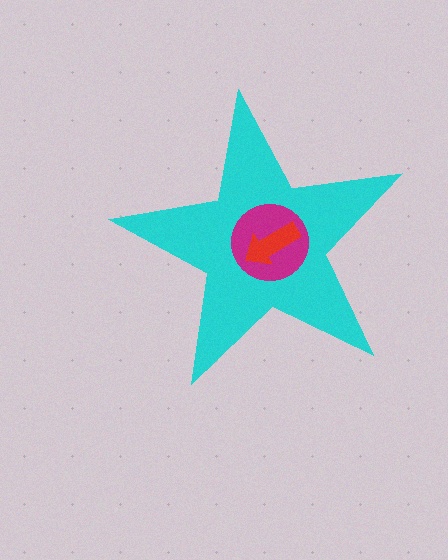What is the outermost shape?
The cyan star.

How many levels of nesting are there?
3.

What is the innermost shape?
The red arrow.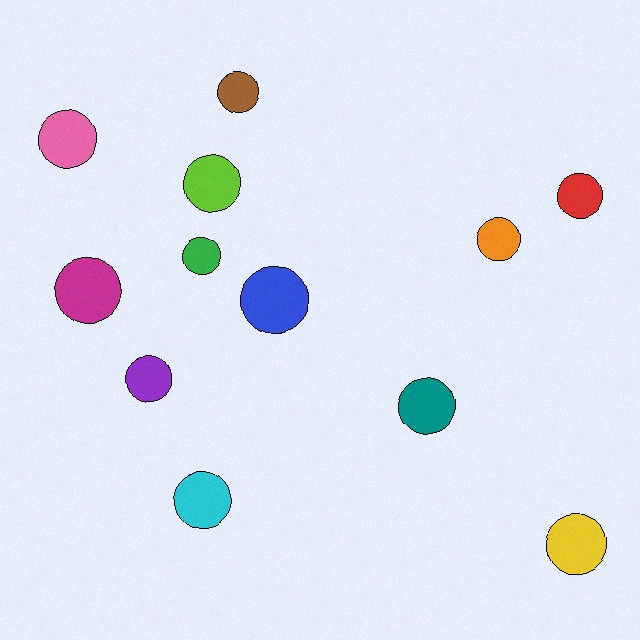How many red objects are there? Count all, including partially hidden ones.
There is 1 red object.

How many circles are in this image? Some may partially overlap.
There are 12 circles.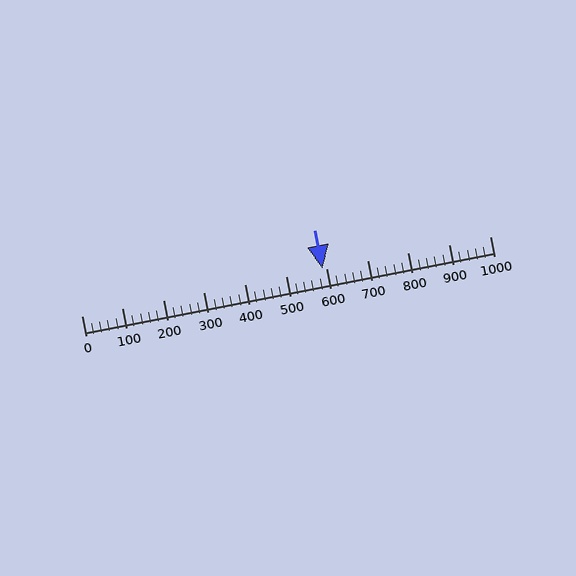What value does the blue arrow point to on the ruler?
The blue arrow points to approximately 590.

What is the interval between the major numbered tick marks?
The major tick marks are spaced 100 units apart.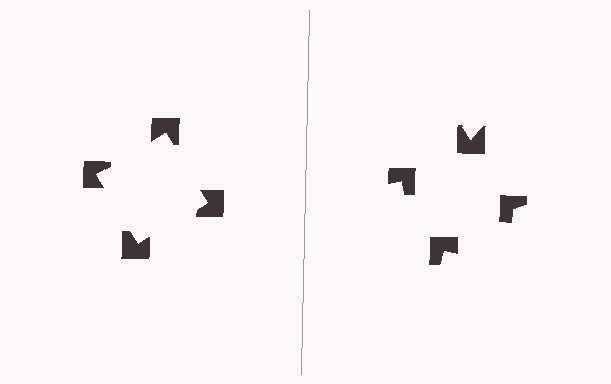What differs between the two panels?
The notched squares are positioned identically on both sides; only the wedge orientations differ. On the left they align to a square; on the right they are misaligned.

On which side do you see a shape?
An illusory square appears on the left side. On the right side the wedge cuts are rotated, so no coherent shape forms.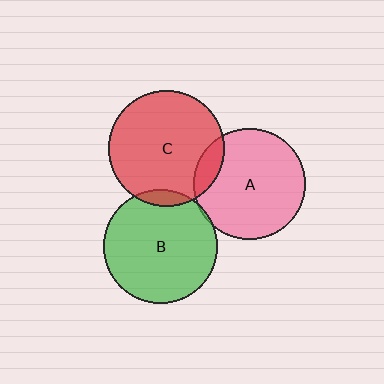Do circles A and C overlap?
Yes.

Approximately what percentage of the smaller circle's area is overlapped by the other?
Approximately 10%.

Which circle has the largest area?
Circle C (red).